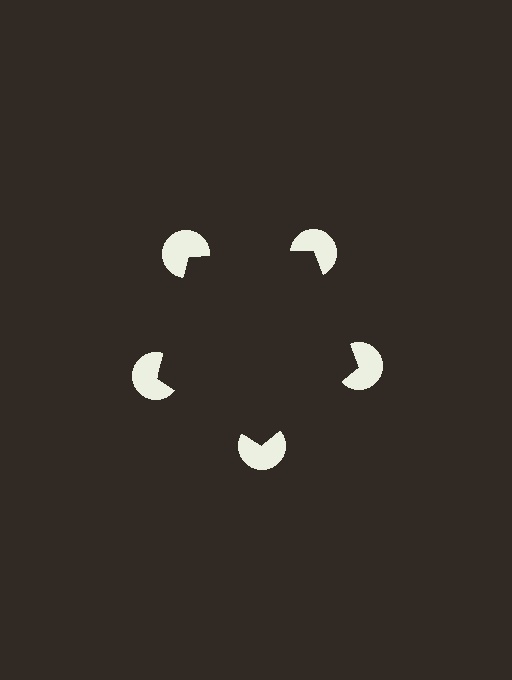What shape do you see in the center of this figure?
An illusory pentagon — its edges are inferred from the aligned wedge cuts in the pac-man discs, not physically drawn.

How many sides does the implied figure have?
5 sides.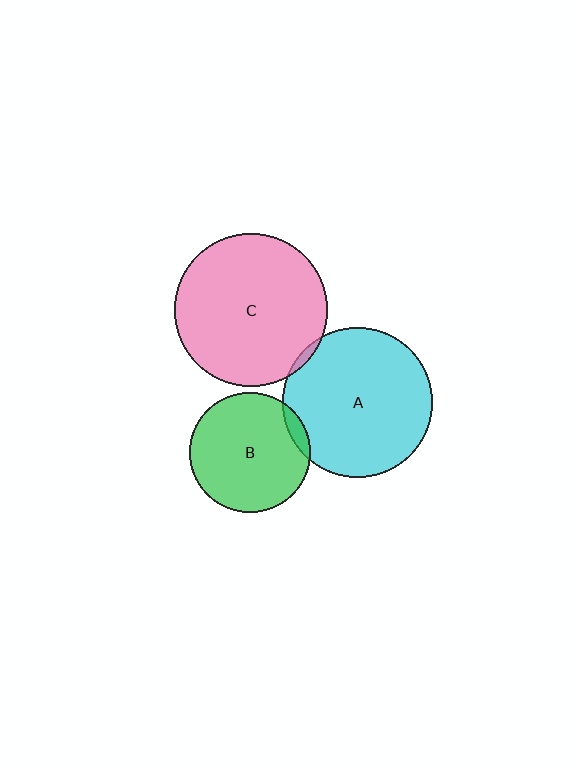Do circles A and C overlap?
Yes.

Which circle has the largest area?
Circle C (pink).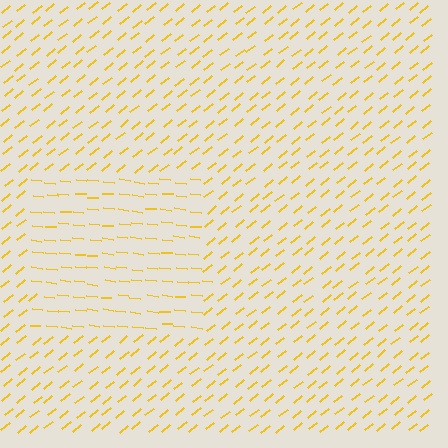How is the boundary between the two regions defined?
The boundary is defined purely by a change in line orientation (approximately 45 degrees difference). All lines are the same color and thickness.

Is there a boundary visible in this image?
Yes, there is a texture boundary formed by a change in line orientation.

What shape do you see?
I see a rectangle.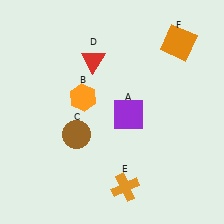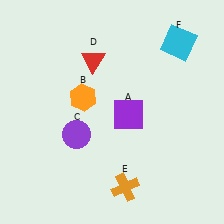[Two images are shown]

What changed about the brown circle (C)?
In Image 1, C is brown. In Image 2, it changed to purple.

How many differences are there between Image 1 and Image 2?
There are 2 differences between the two images.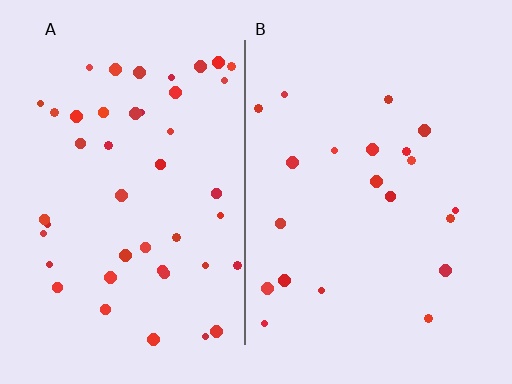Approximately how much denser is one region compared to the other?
Approximately 2.2× — region A over region B.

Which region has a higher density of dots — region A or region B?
A (the left).